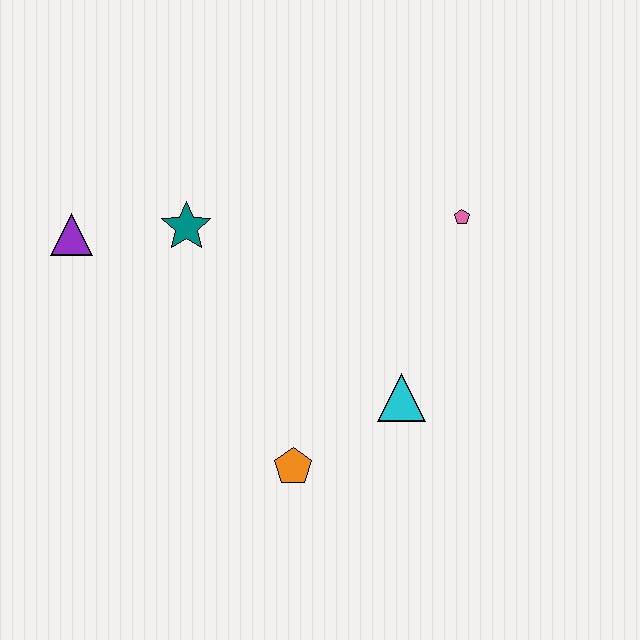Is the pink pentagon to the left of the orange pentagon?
No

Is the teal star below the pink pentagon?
Yes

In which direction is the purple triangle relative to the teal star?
The purple triangle is to the left of the teal star.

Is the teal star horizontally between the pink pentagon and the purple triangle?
Yes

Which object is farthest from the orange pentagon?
The purple triangle is farthest from the orange pentagon.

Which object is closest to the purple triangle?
The teal star is closest to the purple triangle.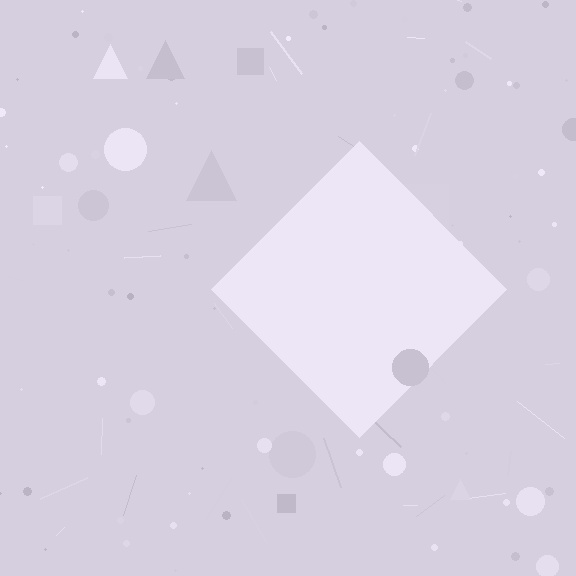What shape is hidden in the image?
A diamond is hidden in the image.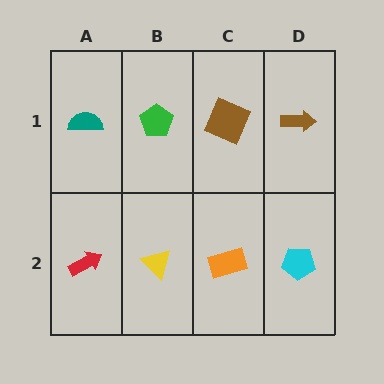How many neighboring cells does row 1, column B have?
3.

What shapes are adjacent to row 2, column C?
A brown square (row 1, column C), a yellow triangle (row 2, column B), a cyan pentagon (row 2, column D).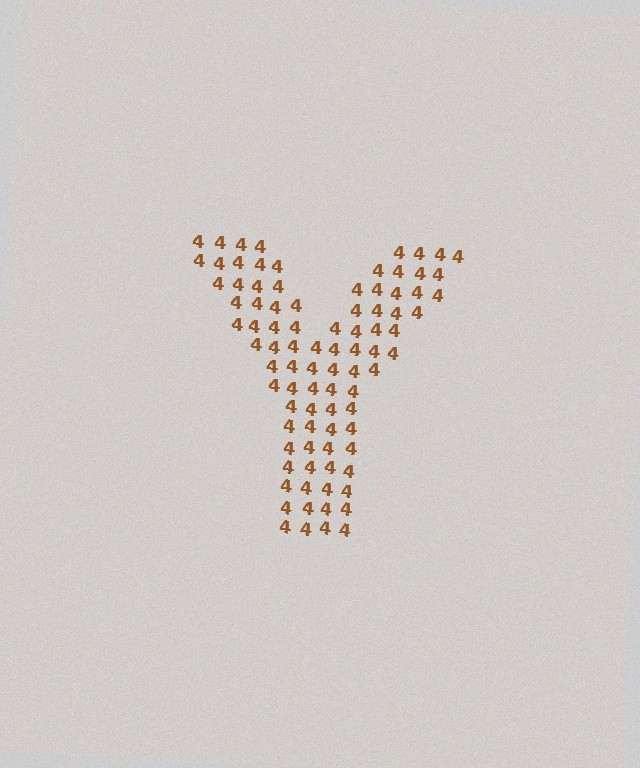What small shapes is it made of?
It is made of small digit 4's.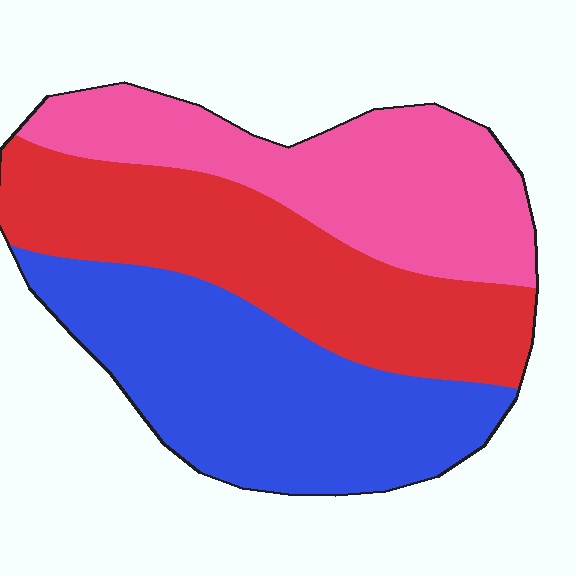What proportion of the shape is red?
Red takes up about one third (1/3) of the shape.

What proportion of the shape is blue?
Blue covers roughly 35% of the shape.